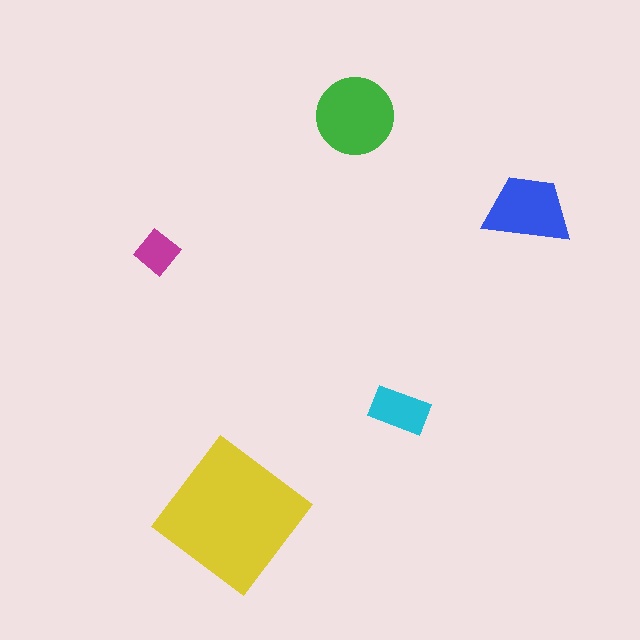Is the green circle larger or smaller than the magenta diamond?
Larger.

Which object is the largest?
The yellow diamond.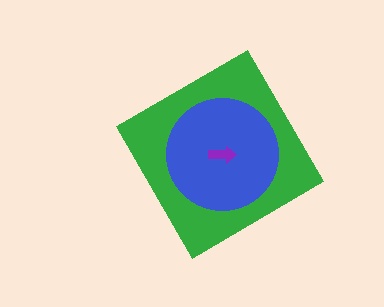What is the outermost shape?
The green diamond.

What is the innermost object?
The purple arrow.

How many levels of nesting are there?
3.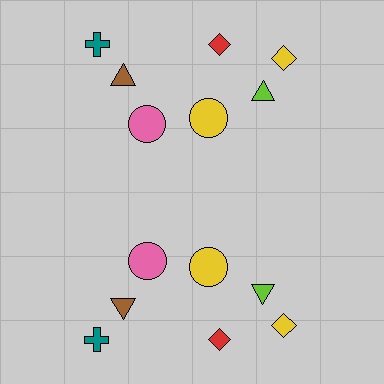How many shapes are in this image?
There are 14 shapes in this image.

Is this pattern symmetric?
Yes, this pattern has bilateral (reflection) symmetry.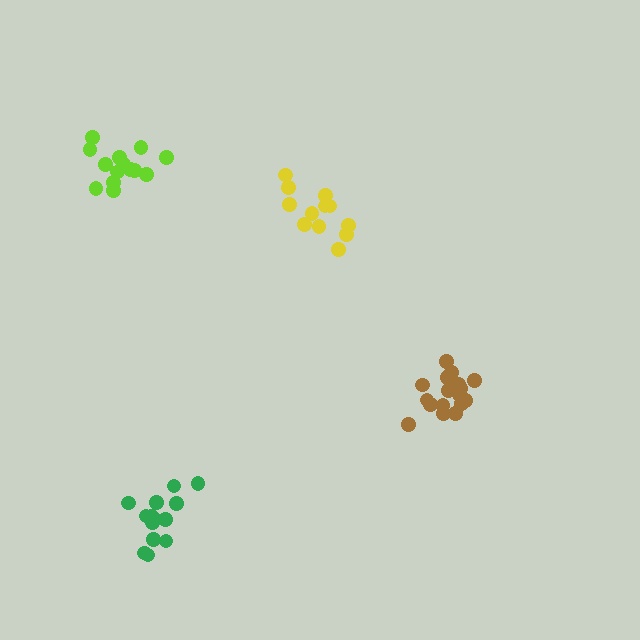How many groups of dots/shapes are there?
There are 4 groups.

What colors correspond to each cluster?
The clusters are colored: yellow, green, brown, lime.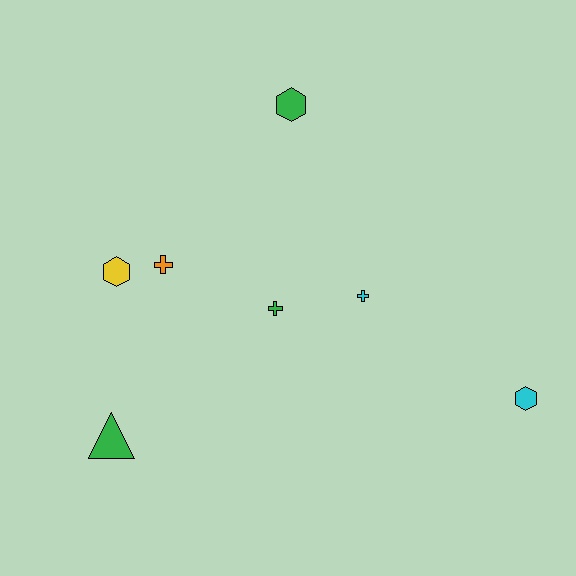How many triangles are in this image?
There is 1 triangle.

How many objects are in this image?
There are 7 objects.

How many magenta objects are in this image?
There are no magenta objects.